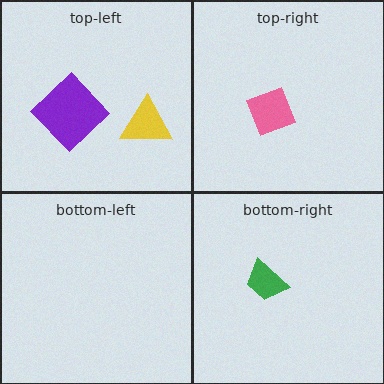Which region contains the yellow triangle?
The top-left region.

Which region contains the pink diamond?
The top-right region.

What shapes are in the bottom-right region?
The green trapezoid.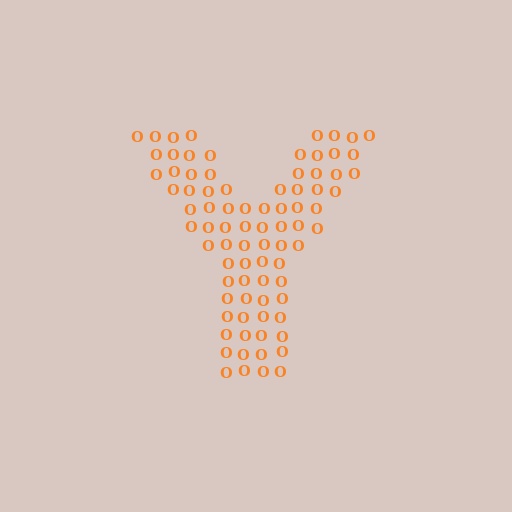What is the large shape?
The large shape is the letter Y.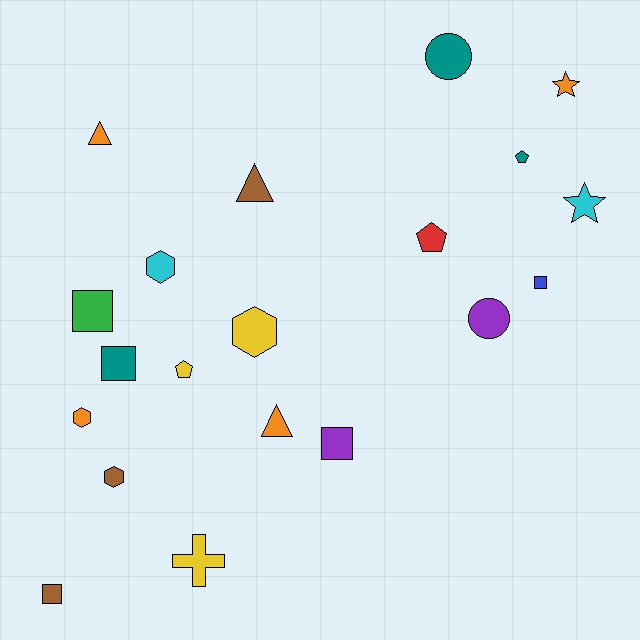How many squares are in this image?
There are 5 squares.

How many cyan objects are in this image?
There are 2 cyan objects.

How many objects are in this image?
There are 20 objects.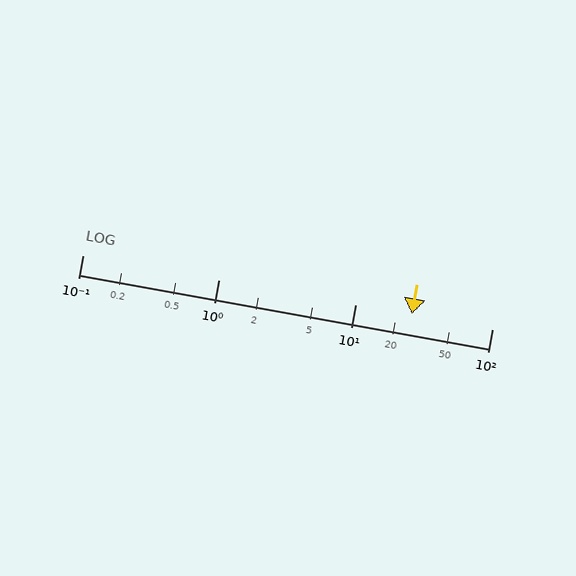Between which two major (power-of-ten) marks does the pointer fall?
The pointer is between 10 and 100.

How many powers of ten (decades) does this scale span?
The scale spans 3 decades, from 0.1 to 100.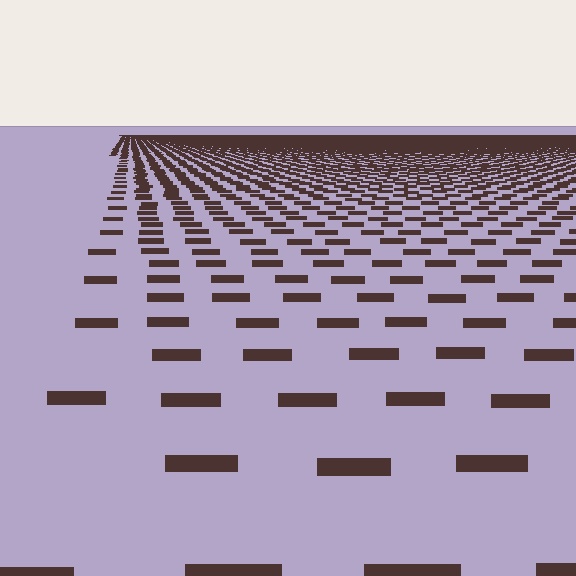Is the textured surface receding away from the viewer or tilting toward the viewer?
The surface is receding away from the viewer. Texture elements get smaller and denser toward the top.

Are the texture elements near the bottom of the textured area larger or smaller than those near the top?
Larger. Near the bottom, elements are closer to the viewer and appear at a bigger on-screen size.